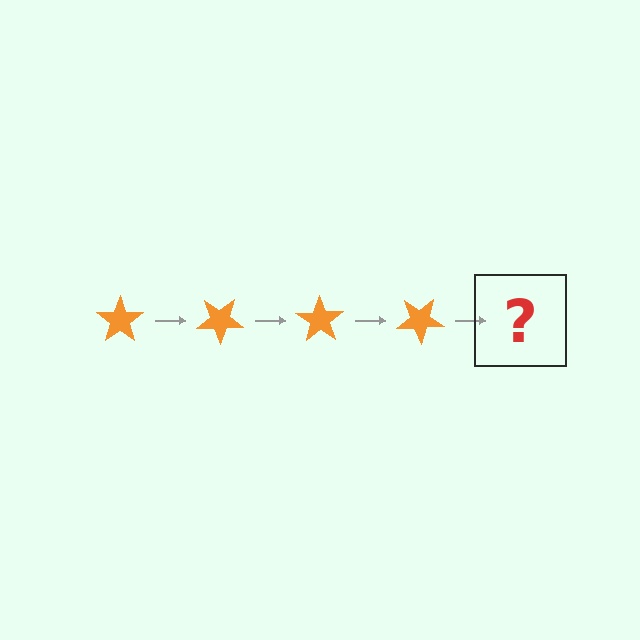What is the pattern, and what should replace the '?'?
The pattern is that the star rotates 35 degrees each step. The '?' should be an orange star rotated 140 degrees.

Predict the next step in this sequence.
The next step is an orange star rotated 140 degrees.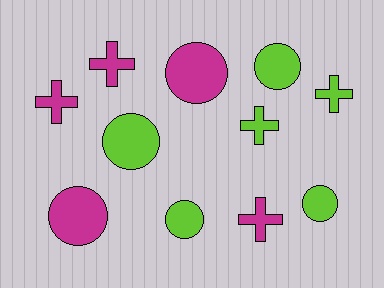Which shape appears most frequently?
Circle, with 6 objects.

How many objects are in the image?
There are 11 objects.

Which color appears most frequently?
Lime, with 6 objects.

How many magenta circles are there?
There are 2 magenta circles.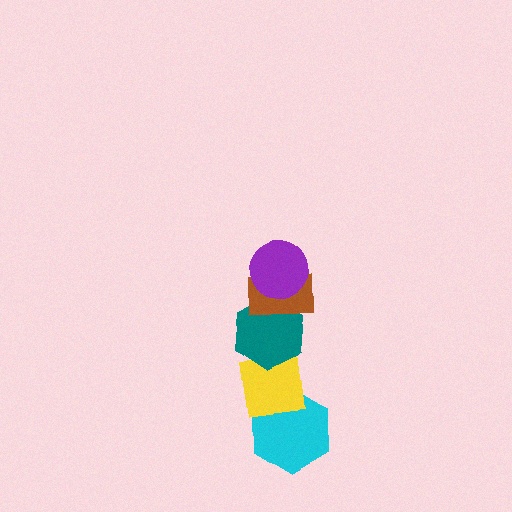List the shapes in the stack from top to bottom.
From top to bottom: the purple circle, the brown rectangle, the teal hexagon, the yellow square, the cyan hexagon.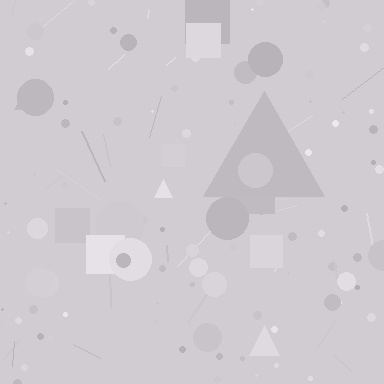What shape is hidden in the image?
A triangle is hidden in the image.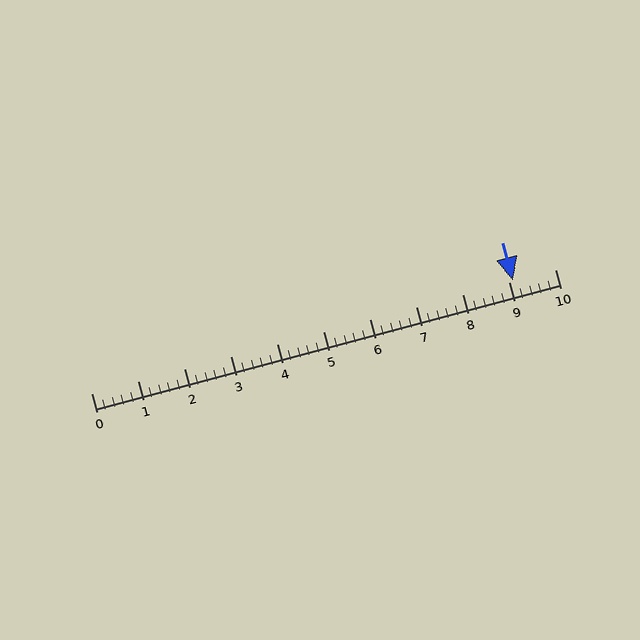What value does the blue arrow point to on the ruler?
The blue arrow points to approximately 9.1.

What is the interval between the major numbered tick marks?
The major tick marks are spaced 1 units apart.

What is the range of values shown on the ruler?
The ruler shows values from 0 to 10.